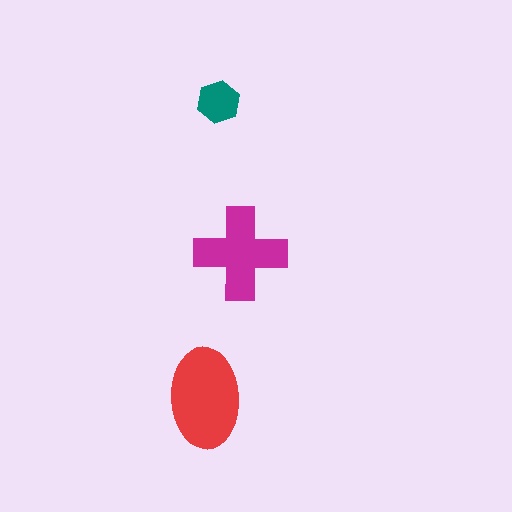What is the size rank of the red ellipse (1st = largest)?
1st.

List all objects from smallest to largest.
The teal hexagon, the magenta cross, the red ellipse.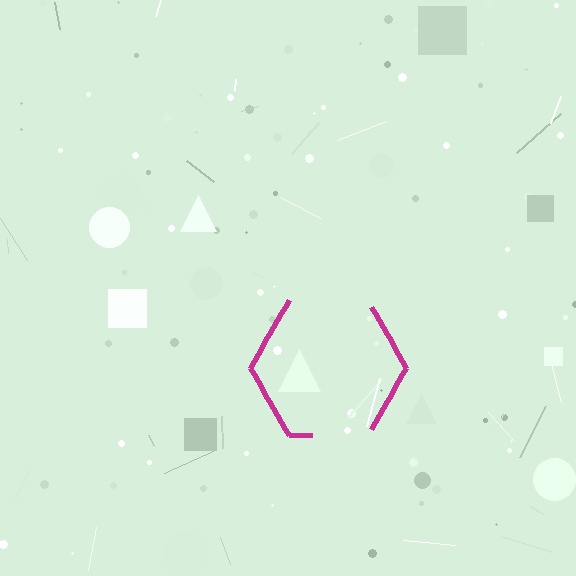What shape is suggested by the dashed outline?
The dashed outline suggests a hexagon.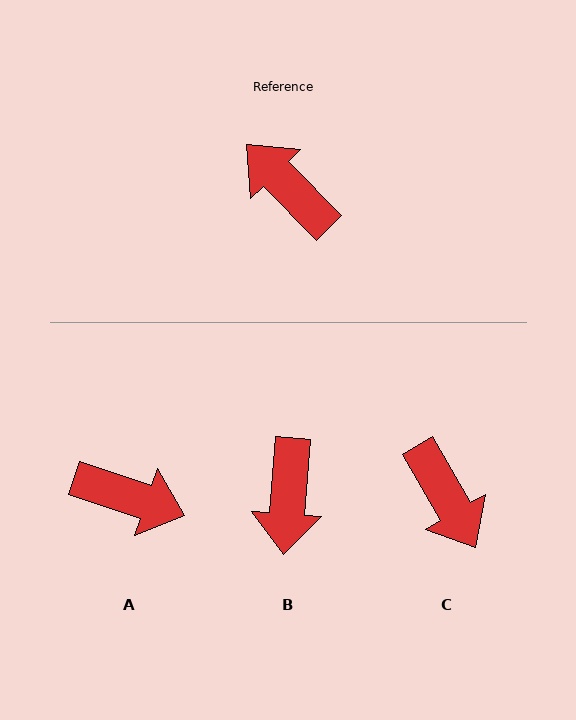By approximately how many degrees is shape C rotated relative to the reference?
Approximately 165 degrees counter-clockwise.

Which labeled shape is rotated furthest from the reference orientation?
C, about 165 degrees away.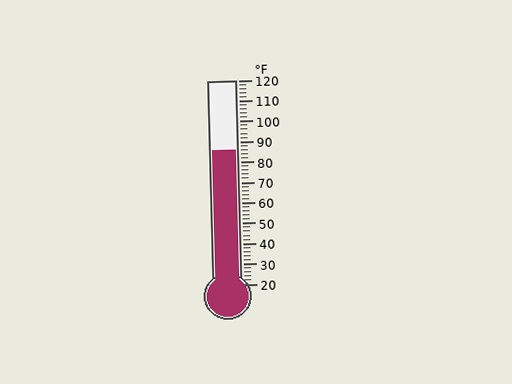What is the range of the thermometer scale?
The thermometer scale ranges from 20°F to 120°F.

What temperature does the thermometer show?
The thermometer shows approximately 86°F.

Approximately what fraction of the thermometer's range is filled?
The thermometer is filled to approximately 65% of its range.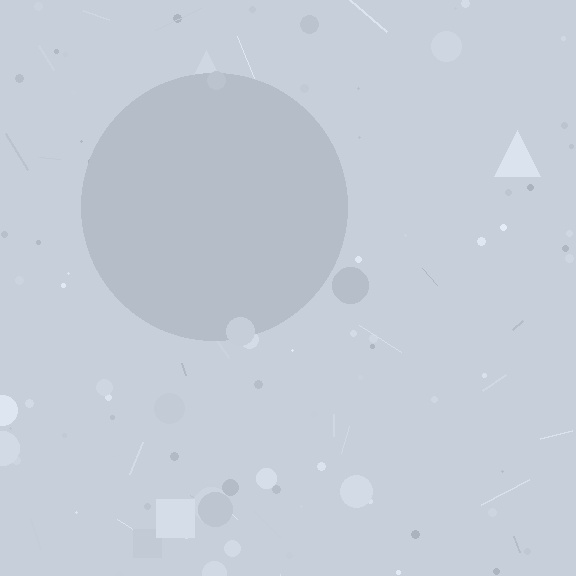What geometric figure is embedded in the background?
A circle is embedded in the background.